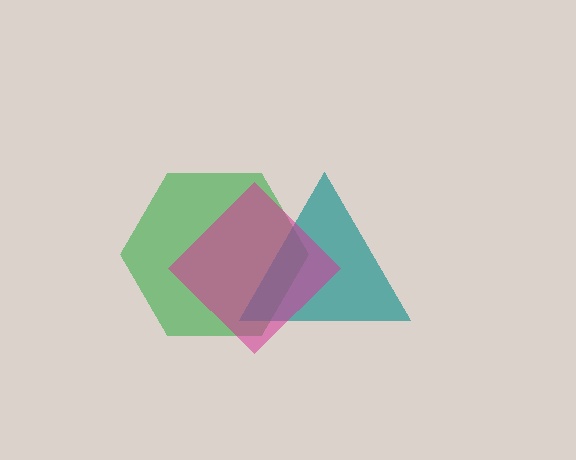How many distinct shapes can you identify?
There are 3 distinct shapes: a green hexagon, a teal triangle, a magenta diamond.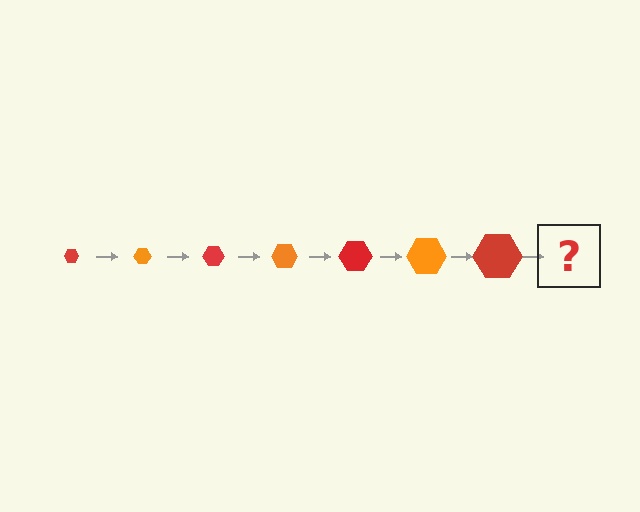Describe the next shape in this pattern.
It should be an orange hexagon, larger than the previous one.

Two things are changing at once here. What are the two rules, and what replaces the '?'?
The two rules are that the hexagon grows larger each step and the color cycles through red and orange. The '?' should be an orange hexagon, larger than the previous one.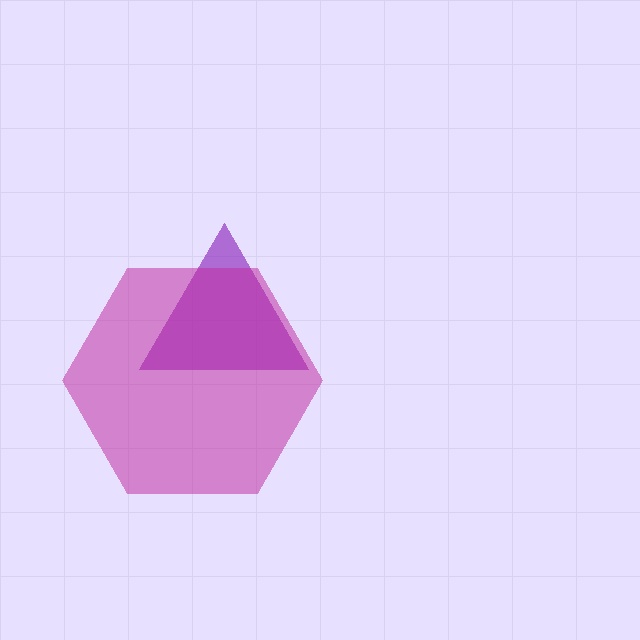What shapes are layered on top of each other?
The layered shapes are: a purple triangle, a magenta hexagon.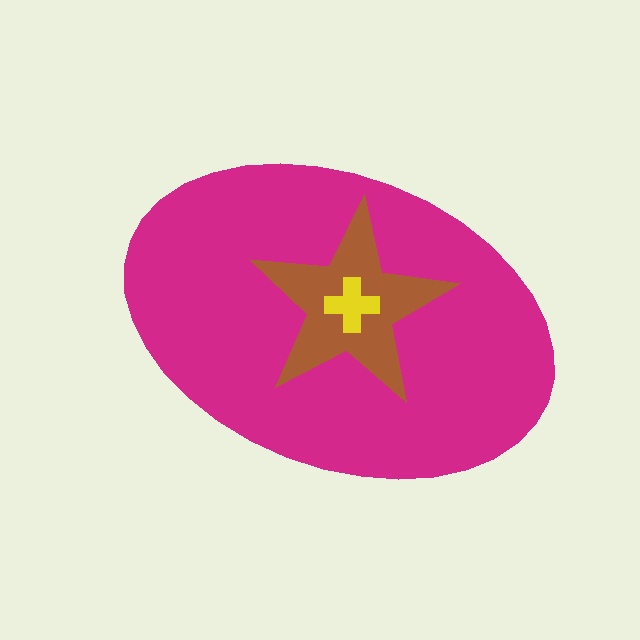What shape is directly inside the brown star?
The yellow cross.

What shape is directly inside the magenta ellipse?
The brown star.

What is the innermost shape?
The yellow cross.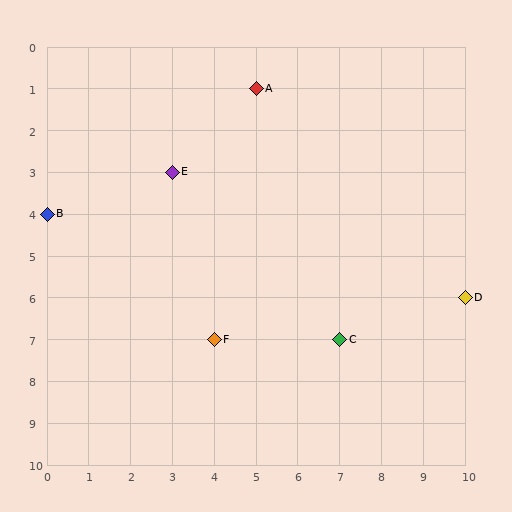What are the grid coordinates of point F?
Point F is at grid coordinates (4, 7).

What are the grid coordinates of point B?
Point B is at grid coordinates (0, 4).